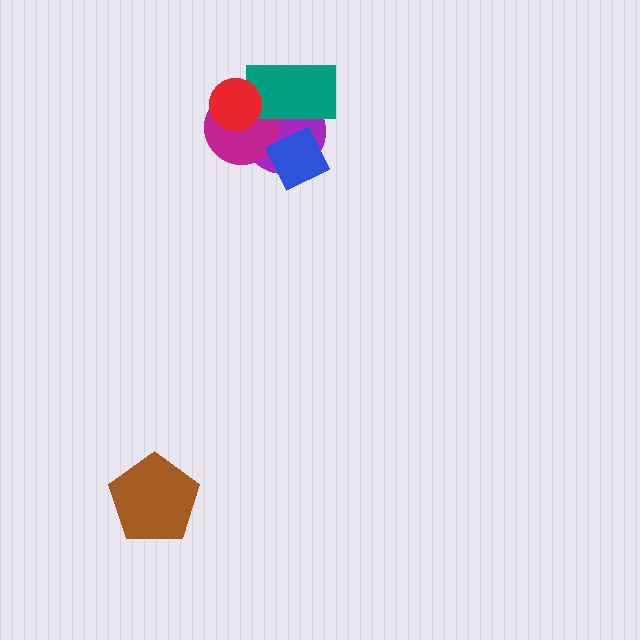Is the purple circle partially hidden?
Yes, it is partially covered by another shape.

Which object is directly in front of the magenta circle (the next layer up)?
The teal rectangle is directly in front of the magenta circle.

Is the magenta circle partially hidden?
Yes, it is partially covered by another shape.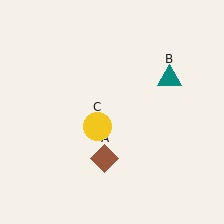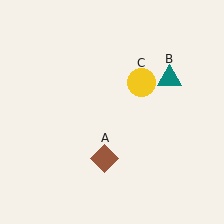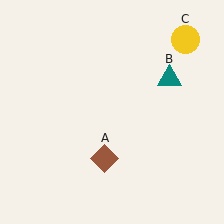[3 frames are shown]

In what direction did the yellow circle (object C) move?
The yellow circle (object C) moved up and to the right.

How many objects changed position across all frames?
1 object changed position: yellow circle (object C).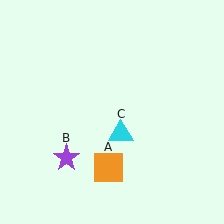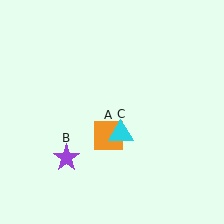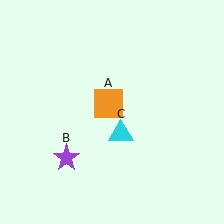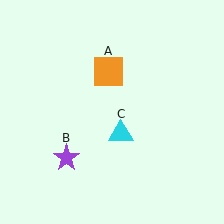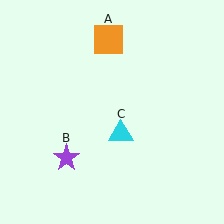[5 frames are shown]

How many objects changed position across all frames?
1 object changed position: orange square (object A).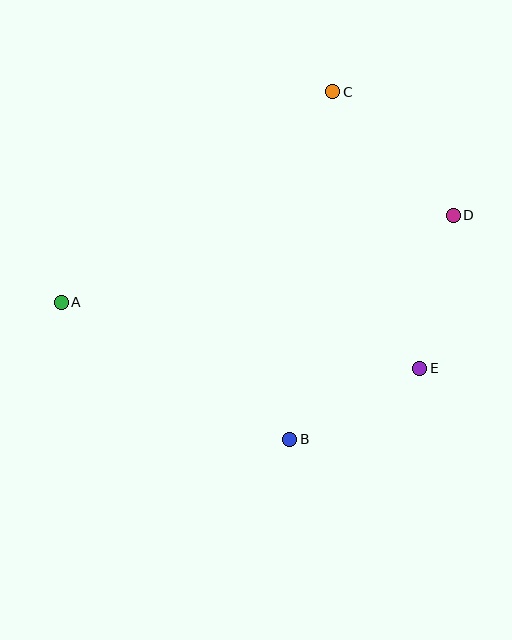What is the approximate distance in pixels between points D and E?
The distance between D and E is approximately 156 pixels.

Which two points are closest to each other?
Points B and E are closest to each other.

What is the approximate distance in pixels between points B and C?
The distance between B and C is approximately 350 pixels.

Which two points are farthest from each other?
Points A and D are farthest from each other.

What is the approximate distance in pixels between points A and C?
The distance between A and C is approximately 344 pixels.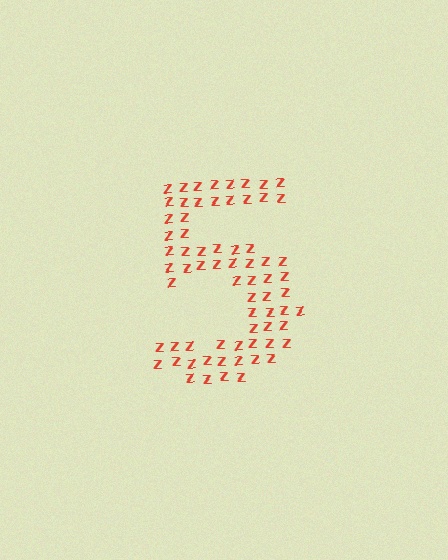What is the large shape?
The large shape is the digit 5.